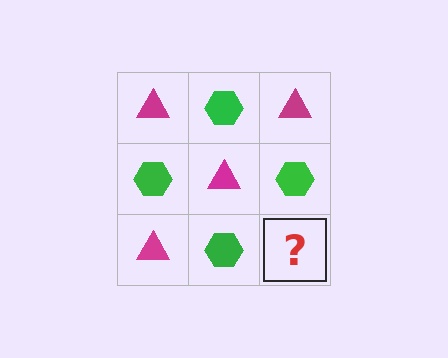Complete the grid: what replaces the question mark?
The question mark should be replaced with a magenta triangle.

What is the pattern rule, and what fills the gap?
The rule is that it alternates magenta triangle and green hexagon in a checkerboard pattern. The gap should be filled with a magenta triangle.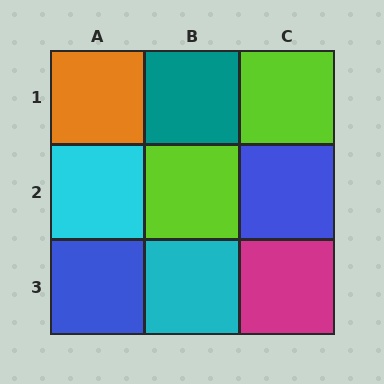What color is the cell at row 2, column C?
Blue.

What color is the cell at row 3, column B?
Cyan.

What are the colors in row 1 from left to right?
Orange, teal, lime.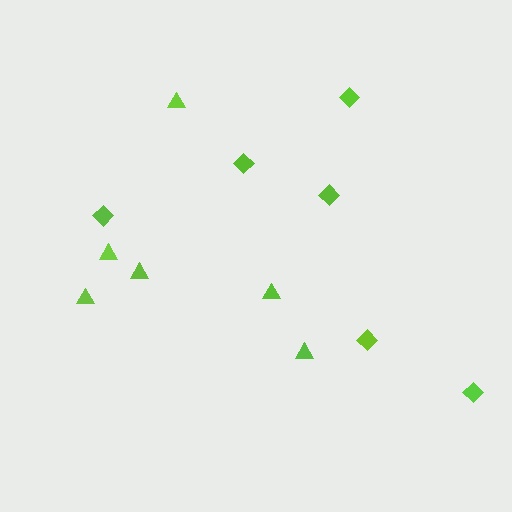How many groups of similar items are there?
There are 2 groups: one group of diamonds (6) and one group of triangles (6).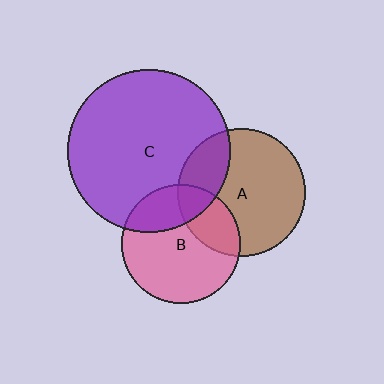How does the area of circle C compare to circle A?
Approximately 1.6 times.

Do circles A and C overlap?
Yes.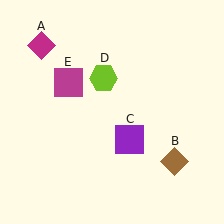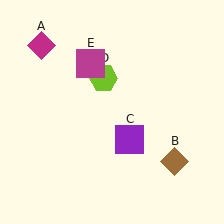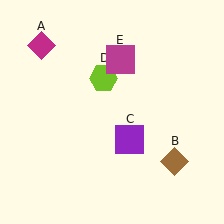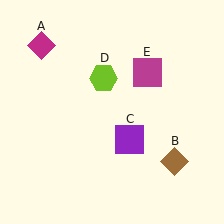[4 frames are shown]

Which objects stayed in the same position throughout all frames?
Magenta diamond (object A) and brown diamond (object B) and purple square (object C) and lime hexagon (object D) remained stationary.